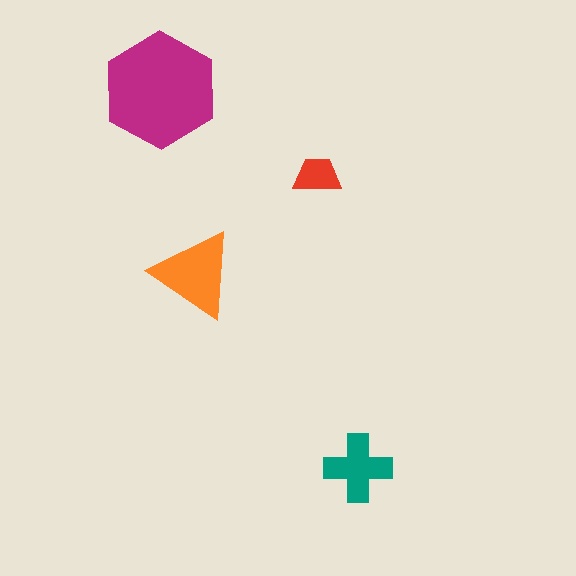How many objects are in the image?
There are 4 objects in the image.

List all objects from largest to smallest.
The magenta hexagon, the orange triangle, the teal cross, the red trapezoid.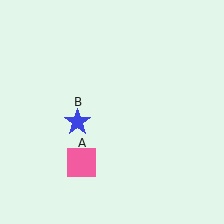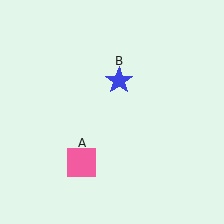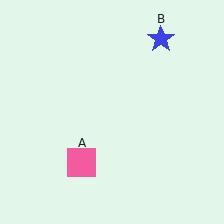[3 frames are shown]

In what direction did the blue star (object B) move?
The blue star (object B) moved up and to the right.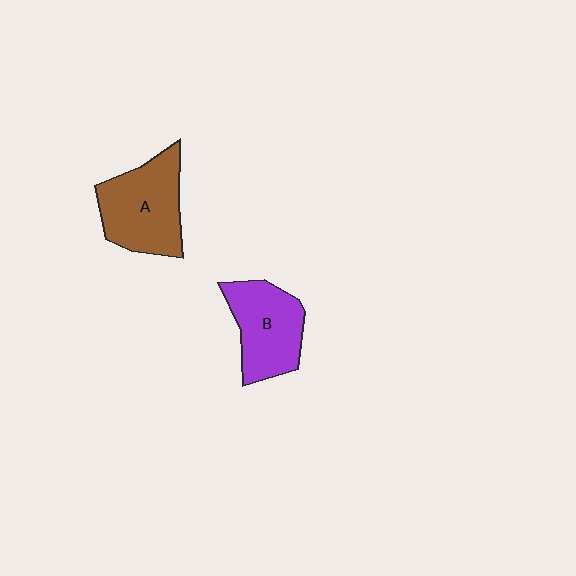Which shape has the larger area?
Shape A (brown).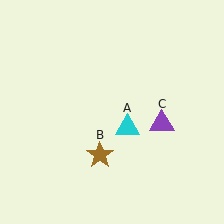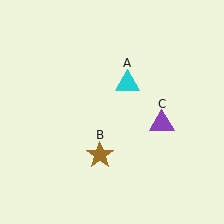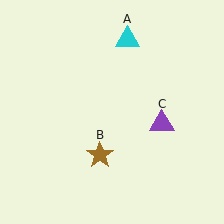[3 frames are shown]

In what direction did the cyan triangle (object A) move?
The cyan triangle (object A) moved up.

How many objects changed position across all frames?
1 object changed position: cyan triangle (object A).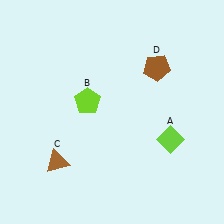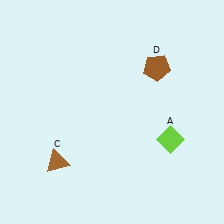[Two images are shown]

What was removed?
The lime pentagon (B) was removed in Image 2.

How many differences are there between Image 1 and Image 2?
There is 1 difference between the two images.